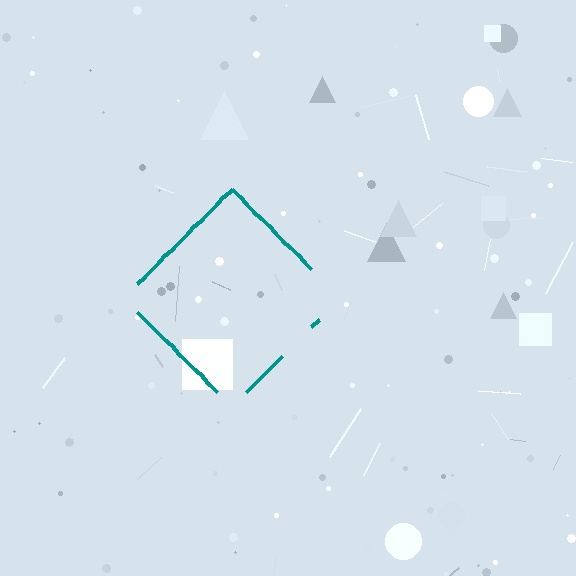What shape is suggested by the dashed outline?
The dashed outline suggests a diamond.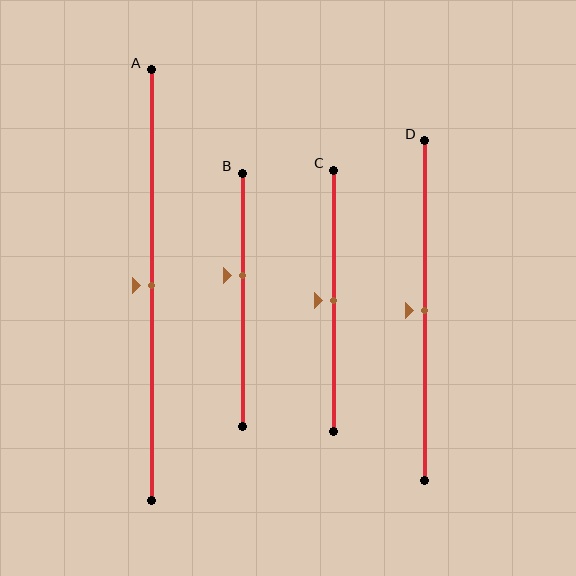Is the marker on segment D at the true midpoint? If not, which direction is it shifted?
Yes, the marker on segment D is at the true midpoint.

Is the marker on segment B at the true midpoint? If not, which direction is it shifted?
No, the marker on segment B is shifted upward by about 10% of the segment length.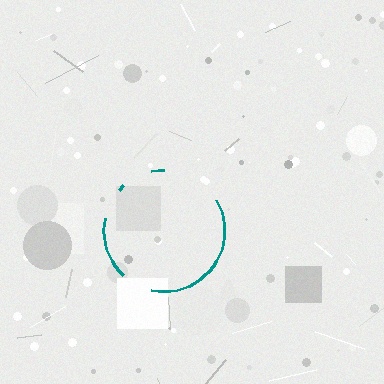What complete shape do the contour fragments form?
The contour fragments form a circle.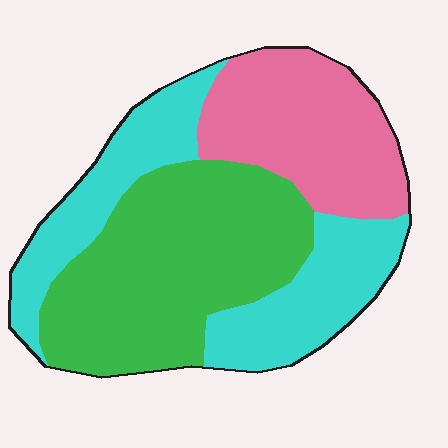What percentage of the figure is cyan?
Cyan takes up between a sixth and a third of the figure.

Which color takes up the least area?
Pink, at roughly 25%.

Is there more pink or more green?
Green.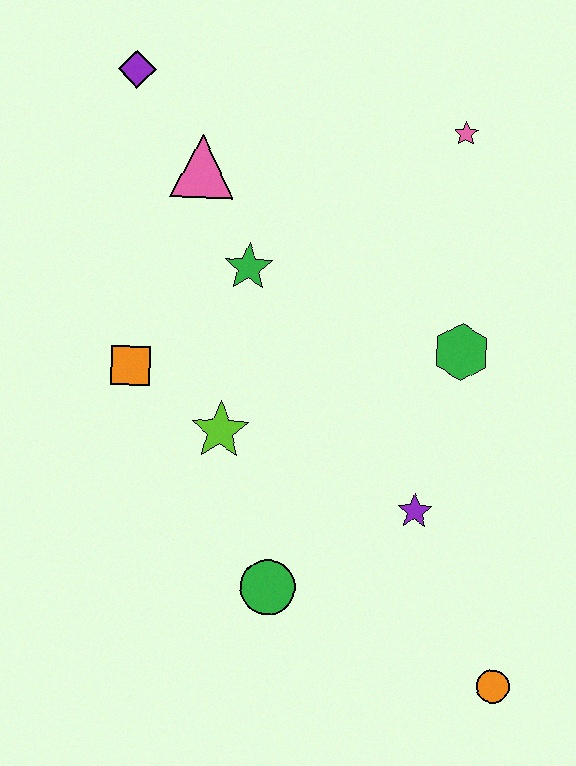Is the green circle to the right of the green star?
Yes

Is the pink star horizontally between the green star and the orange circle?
Yes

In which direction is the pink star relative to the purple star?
The pink star is above the purple star.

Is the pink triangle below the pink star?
Yes